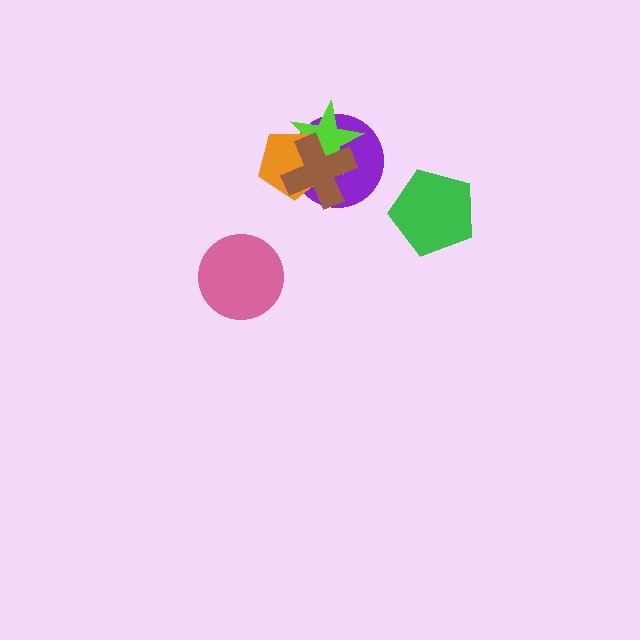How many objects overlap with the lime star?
3 objects overlap with the lime star.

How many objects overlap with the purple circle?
3 objects overlap with the purple circle.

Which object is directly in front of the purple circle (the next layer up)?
The lime star is directly in front of the purple circle.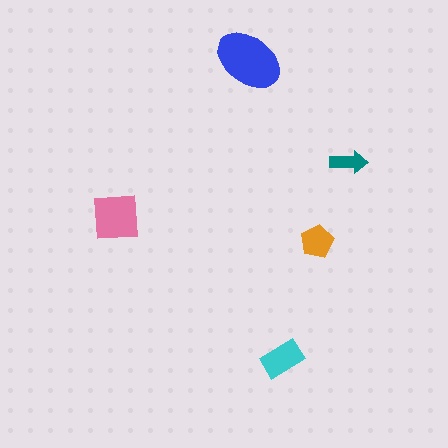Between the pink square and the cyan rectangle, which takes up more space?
The pink square.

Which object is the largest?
The blue ellipse.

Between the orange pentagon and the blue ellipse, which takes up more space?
The blue ellipse.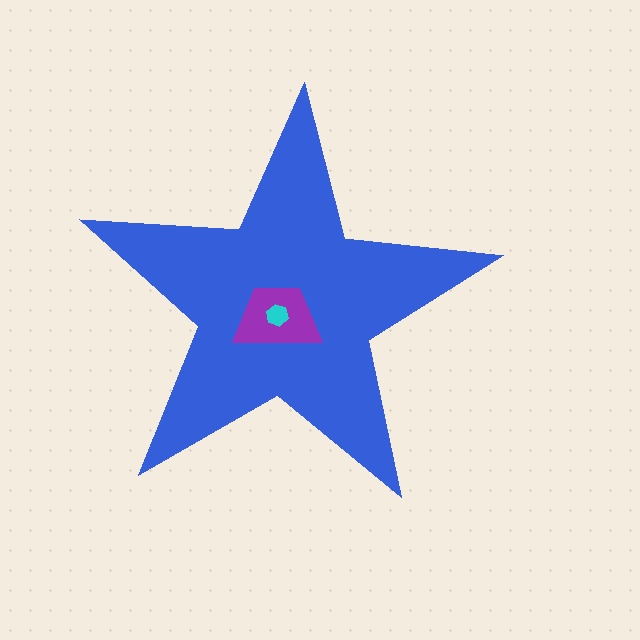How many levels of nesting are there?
3.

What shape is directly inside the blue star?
The purple trapezoid.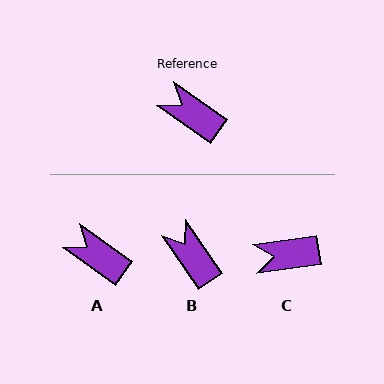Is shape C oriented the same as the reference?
No, it is off by about 44 degrees.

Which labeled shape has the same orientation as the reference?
A.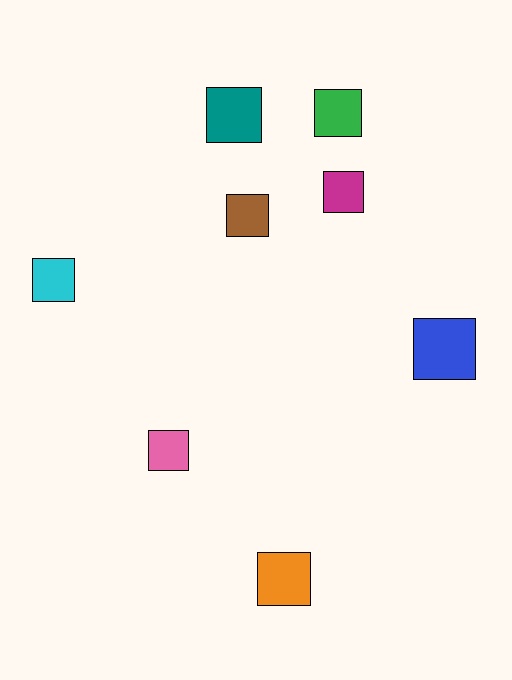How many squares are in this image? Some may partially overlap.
There are 8 squares.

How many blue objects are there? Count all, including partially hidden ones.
There is 1 blue object.